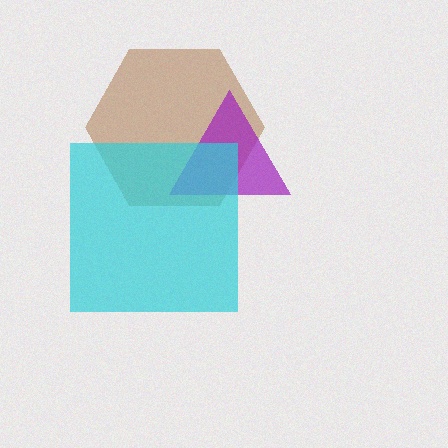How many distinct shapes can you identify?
There are 3 distinct shapes: a brown hexagon, a purple triangle, a cyan square.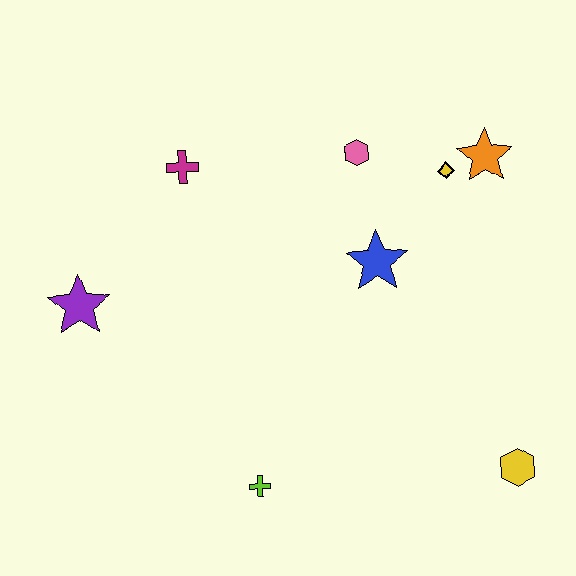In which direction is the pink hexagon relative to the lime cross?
The pink hexagon is above the lime cross.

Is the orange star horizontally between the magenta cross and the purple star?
No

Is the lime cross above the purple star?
No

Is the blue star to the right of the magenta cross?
Yes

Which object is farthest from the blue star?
The purple star is farthest from the blue star.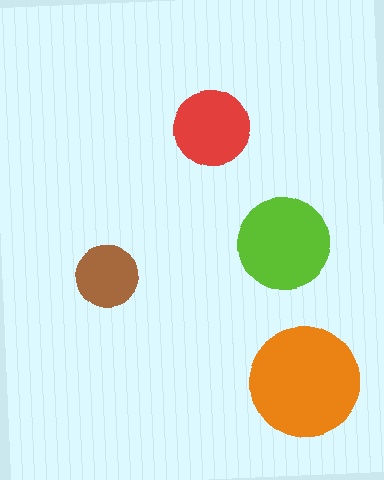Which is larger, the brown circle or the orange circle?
The orange one.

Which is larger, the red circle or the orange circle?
The orange one.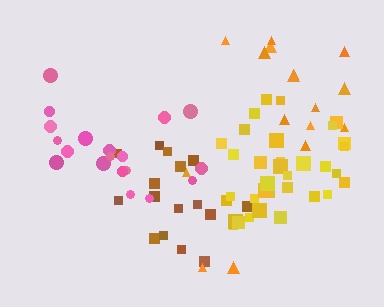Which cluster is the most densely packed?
Yellow.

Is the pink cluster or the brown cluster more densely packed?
Pink.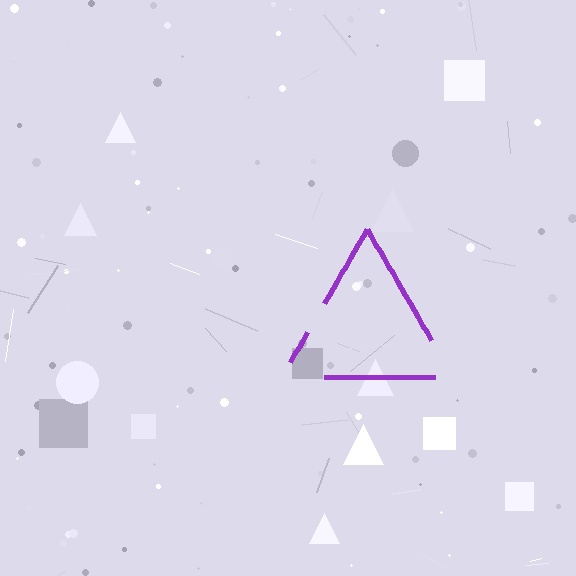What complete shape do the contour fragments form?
The contour fragments form a triangle.